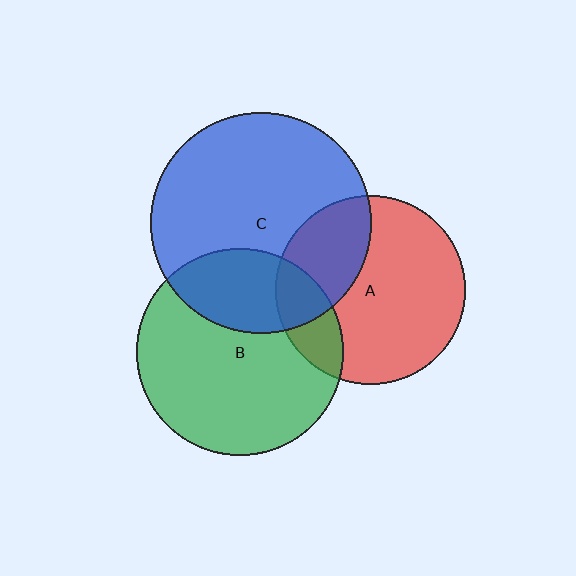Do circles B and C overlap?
Yes.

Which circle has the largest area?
Circle C (blue).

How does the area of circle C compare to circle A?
Approximately 1.4 times.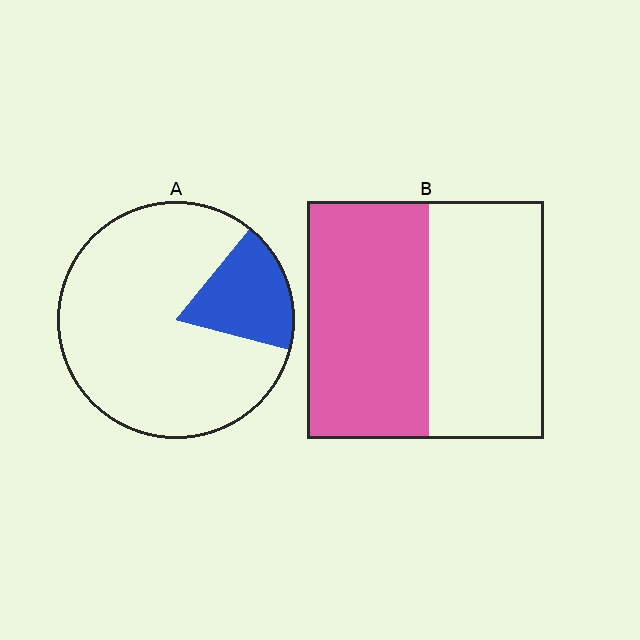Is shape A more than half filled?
No.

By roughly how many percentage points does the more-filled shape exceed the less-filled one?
By roughly 35 percentage points (B over A).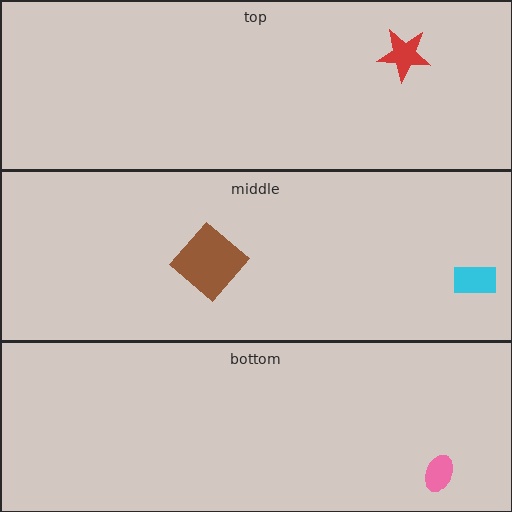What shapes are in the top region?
The red star.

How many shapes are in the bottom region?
1.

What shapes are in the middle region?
The cyan rectangle, the brown diamond.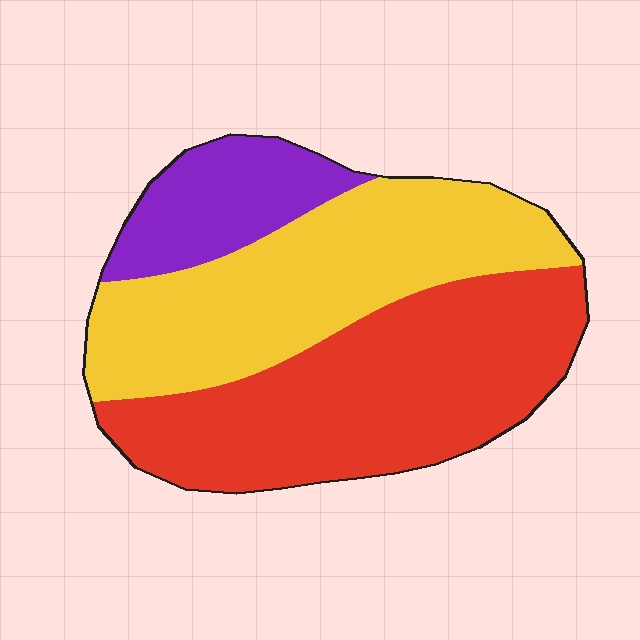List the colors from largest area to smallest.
From largest to smallest: red, yellow, purple.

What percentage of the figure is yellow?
Yellow covers about 40% of the figure.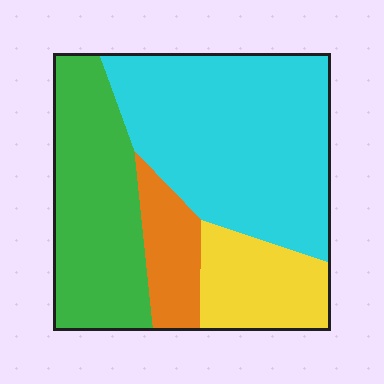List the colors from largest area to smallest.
From largest to smallest: cyan, green, yellow, orange.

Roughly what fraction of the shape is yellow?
Yellow takes up less than a quarter of the shape.